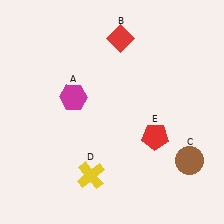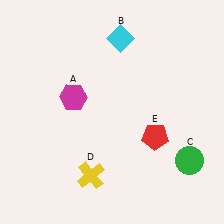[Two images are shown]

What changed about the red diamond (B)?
In Image 1, B is red. In Image 2, it changed to cyan.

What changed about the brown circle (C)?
In Image 1, C is brown. In Image 2, it changed to green.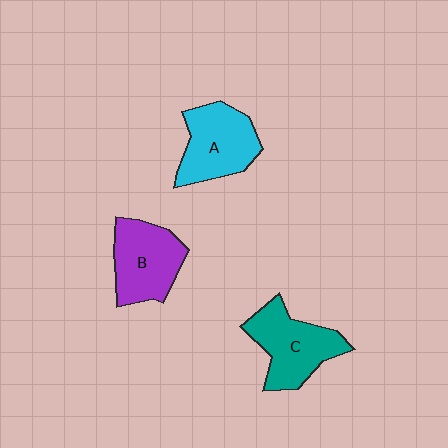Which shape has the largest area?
Shape C (teal).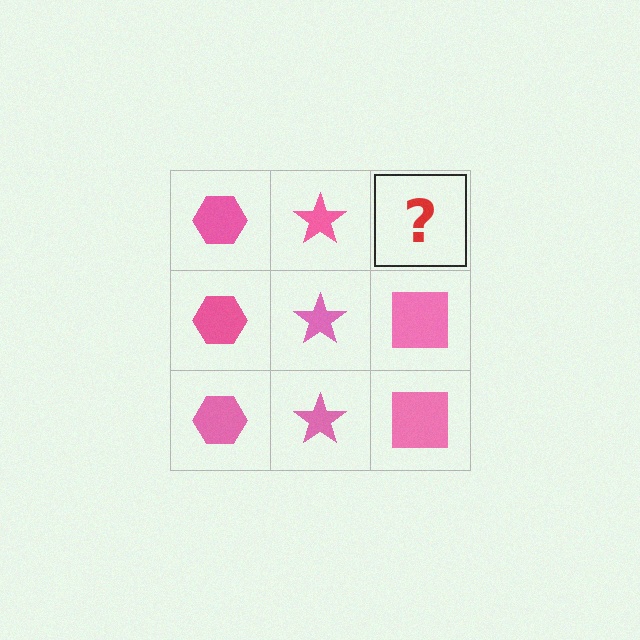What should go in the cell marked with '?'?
The missing cell should contain a pink square.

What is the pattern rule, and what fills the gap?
The rule is that each column has a consistent shape. The gap should be filled with a pink square.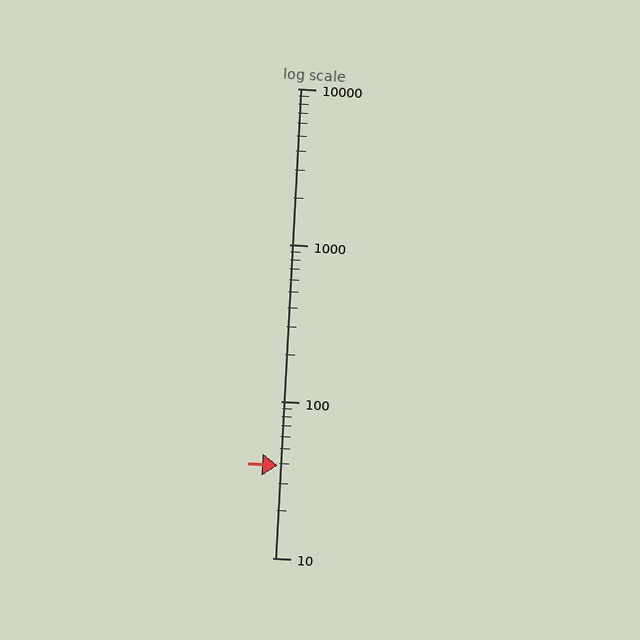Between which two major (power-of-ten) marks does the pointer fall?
The pointer is between 10 and 100.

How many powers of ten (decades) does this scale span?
The scale spans 3 decades, from 10 to 10000.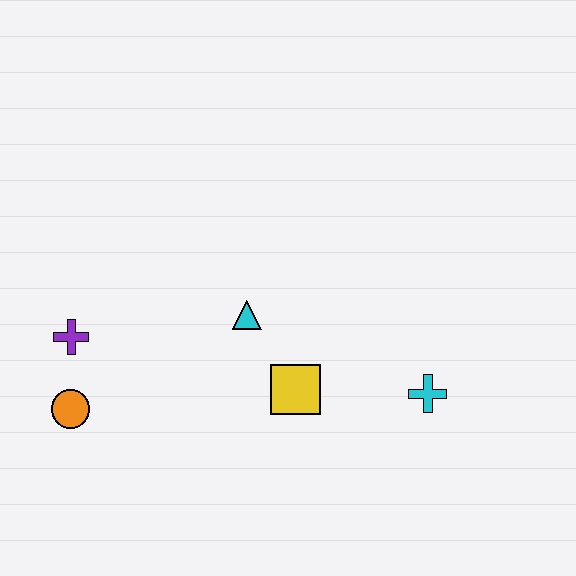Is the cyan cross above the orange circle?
Yes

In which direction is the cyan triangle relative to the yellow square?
The cyan triangle is above the yellow square.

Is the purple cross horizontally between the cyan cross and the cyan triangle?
No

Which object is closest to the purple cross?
The orange circle is closest to the purple cross.